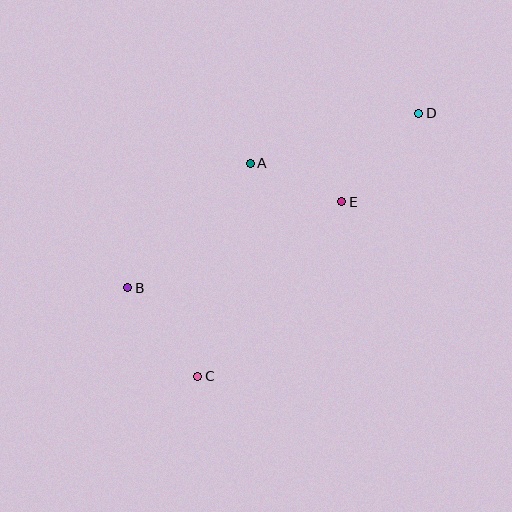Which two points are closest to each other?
Points A and E are closest to each other.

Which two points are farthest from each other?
Points C and D are farthest from each other.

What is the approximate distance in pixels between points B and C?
The distance between B and C is approximately 113 pixels.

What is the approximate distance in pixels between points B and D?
The distance between B and D is approximately 339 pixels.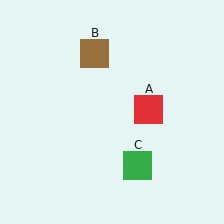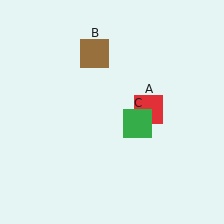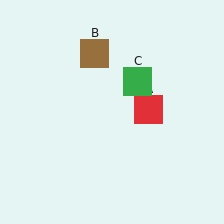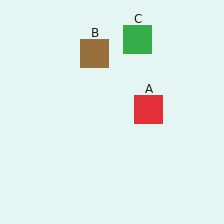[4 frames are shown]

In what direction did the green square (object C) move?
The green square (object C) moved up.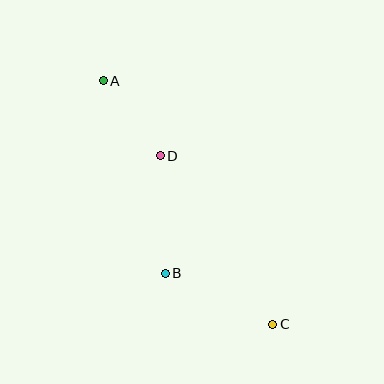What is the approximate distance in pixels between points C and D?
The distance between C and D is approximately 203 pixels.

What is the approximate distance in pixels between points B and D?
The distance between B and D is approximately 118 pixels.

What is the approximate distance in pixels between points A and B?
The distance between A and B is approximately 202 pixels.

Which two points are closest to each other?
Points A and D are closest to each other.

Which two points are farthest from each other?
Points A and C are farthest from each other.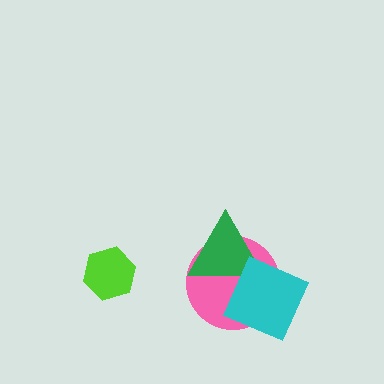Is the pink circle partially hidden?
Yes, it is partially covered by another shape.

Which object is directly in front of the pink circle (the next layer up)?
The green triangle is directly in front of the pink circle.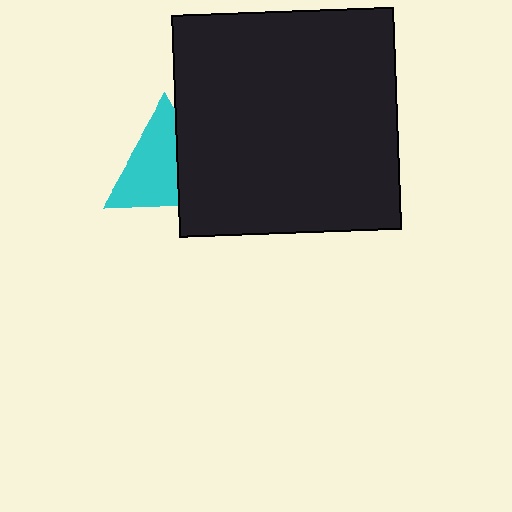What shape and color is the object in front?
The object in front is a black square.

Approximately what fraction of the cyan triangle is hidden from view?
Roughly 37% of the cyan triangle is hidden behind the black square.